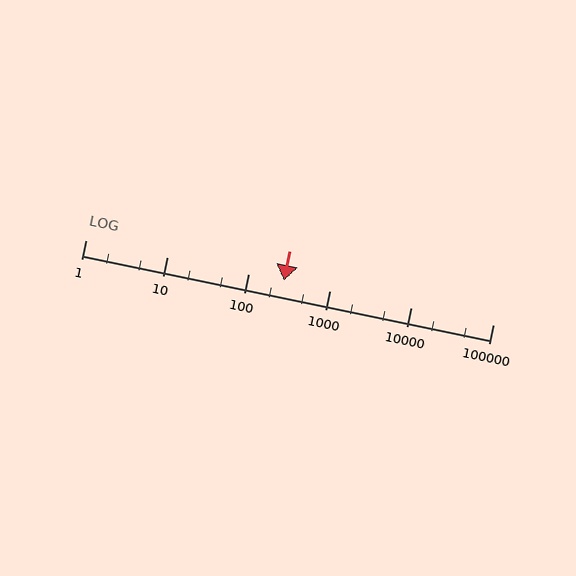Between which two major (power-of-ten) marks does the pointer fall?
The pointer is between 100 and 1000.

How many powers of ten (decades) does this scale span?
The scale spans 5 decades, from 1 to 100000.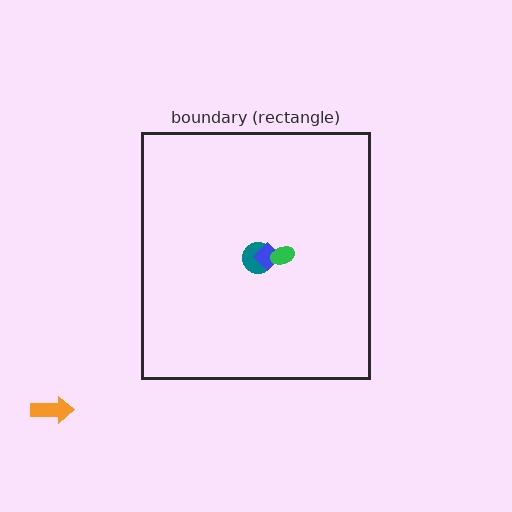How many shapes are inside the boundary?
3 inside, 1 outside.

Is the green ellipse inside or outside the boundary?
Inside.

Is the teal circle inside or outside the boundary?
Inside.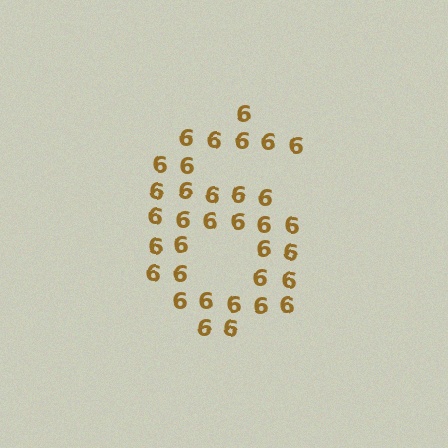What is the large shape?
The large shape is the digit 6.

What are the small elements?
The small elements are digit 6's.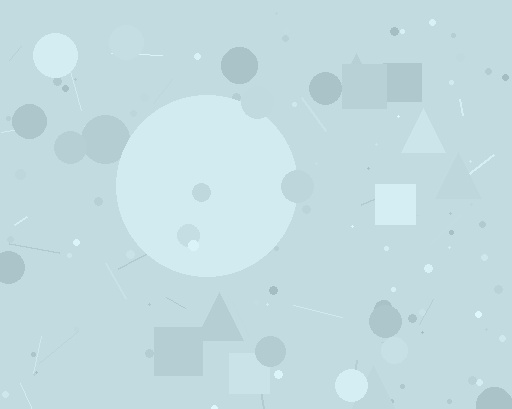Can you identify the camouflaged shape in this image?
The camouflaged shape is a circle.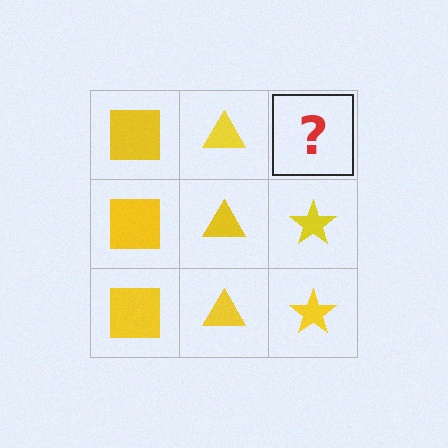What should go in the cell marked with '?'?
The missing cell should contain a yellow star.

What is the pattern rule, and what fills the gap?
The rule is that each column has a consistent shape. The gap should be filled with a yellow star.